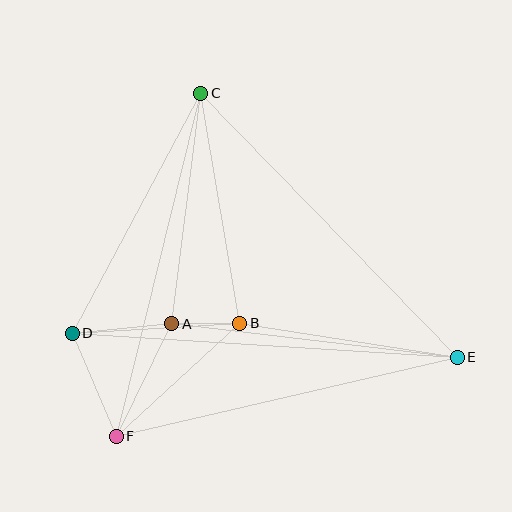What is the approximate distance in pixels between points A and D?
The distance between A and D is approximately 100 pixels.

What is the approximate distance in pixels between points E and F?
The distance between E and F is approximately 350 pixels.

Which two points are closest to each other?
Points A and B are closest to each other.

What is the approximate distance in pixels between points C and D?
The distance between C and D is approximately 272 pixels.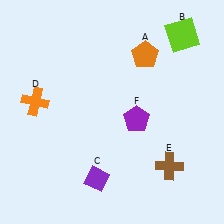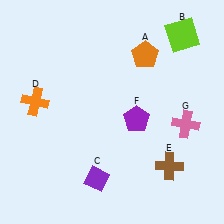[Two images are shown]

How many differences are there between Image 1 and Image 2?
There is 1 difference between the two images.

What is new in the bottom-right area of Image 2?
A pink cross (G) was added in the bottom-right area of Image 2.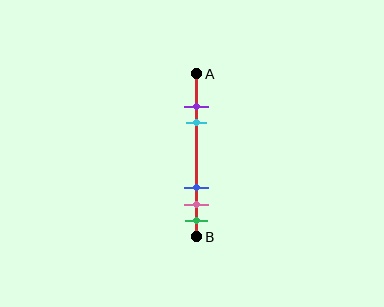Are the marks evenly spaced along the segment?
No, the marks are not evenly spaced.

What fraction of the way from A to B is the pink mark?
The pink mark is approximately 80% (0.8) of the way from A to B.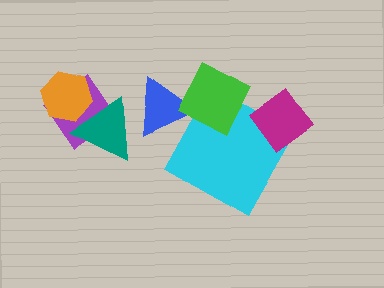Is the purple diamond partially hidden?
Yes, it is partially covered by another shape.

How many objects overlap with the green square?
2 objects overlap with the green square.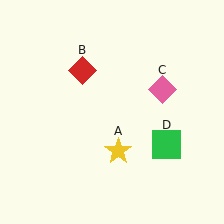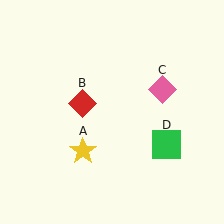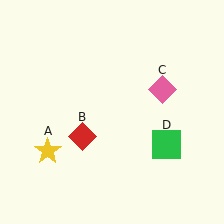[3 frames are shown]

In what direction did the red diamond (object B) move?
The red diamond (object B) moved down.